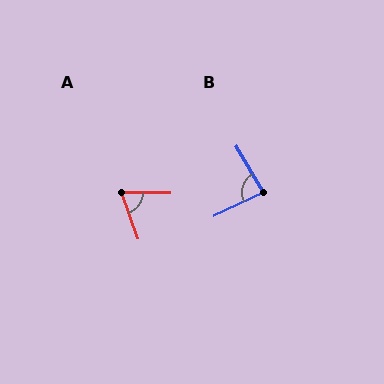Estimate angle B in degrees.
Approximately 85 degrees.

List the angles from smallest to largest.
A (70°), B (85°).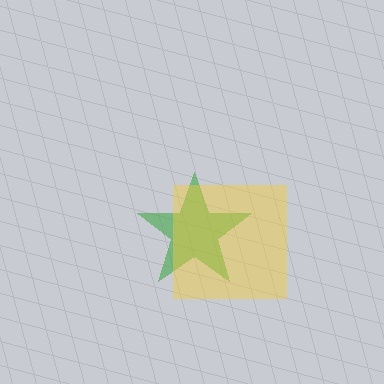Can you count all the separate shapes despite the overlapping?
Yes, there are 2 separate shapes.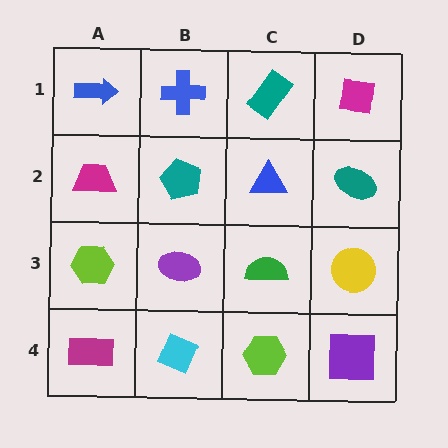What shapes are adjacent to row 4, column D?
A yellow circle (row 3, column D), a lime hexagon (row 4, column C).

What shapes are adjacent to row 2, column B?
A blue cross (row 1, column B), a purple ellipse (row 3, column B), a magenta trapezoid (row 2, column A), a blue triangle (row 2, column C).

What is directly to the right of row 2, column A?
A teal pentagon.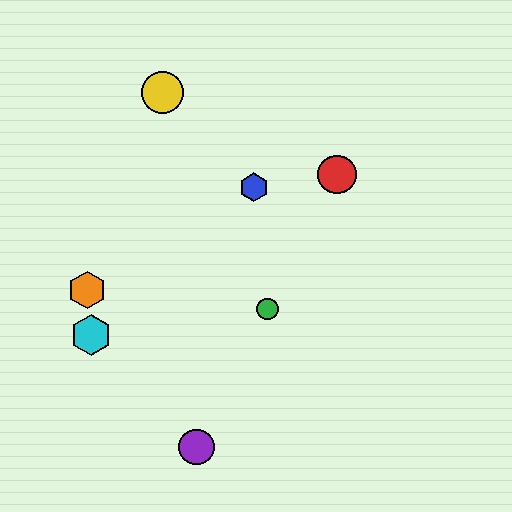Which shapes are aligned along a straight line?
The red circle, the green circle, the purple circle are aligned along a straight line.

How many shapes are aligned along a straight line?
3 shapes (the red circle, the green circle, the purple circle) are aligned along a straight line.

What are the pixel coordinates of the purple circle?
The purple circle is at (196, 447).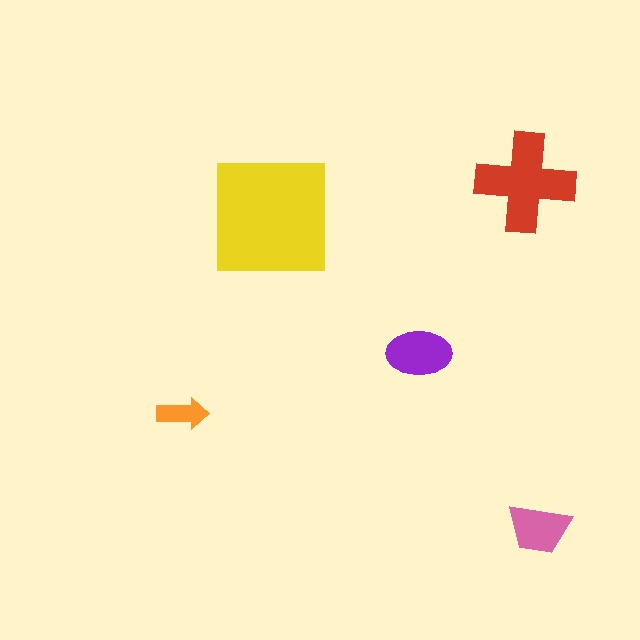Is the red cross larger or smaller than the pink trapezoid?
Larger.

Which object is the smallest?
The orange arrow.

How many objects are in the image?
There are 5 objects in the image.